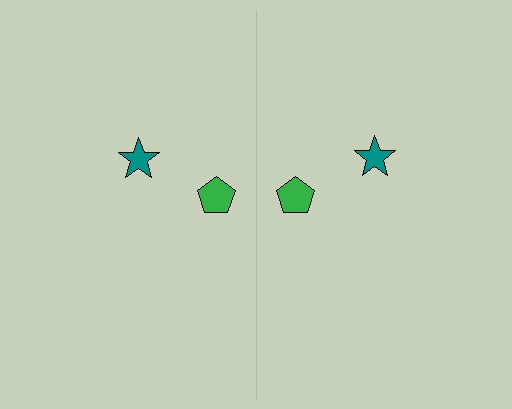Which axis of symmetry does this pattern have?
The pattern has a vertical axis of symmetry running through the center of the image.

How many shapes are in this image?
There are 4 shapes in this image.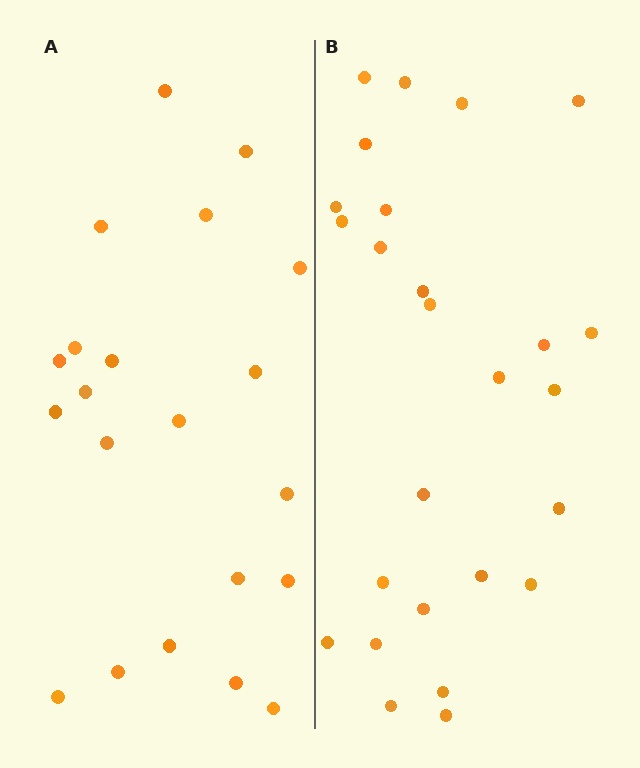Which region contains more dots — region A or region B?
Region B (the right region) has more dots.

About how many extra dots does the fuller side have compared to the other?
Region B has about 5 more dots than region A.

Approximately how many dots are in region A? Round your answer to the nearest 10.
About 20 dots. (The exact count is 21, which rounds to 20.)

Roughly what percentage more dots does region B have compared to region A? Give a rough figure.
About 25% more.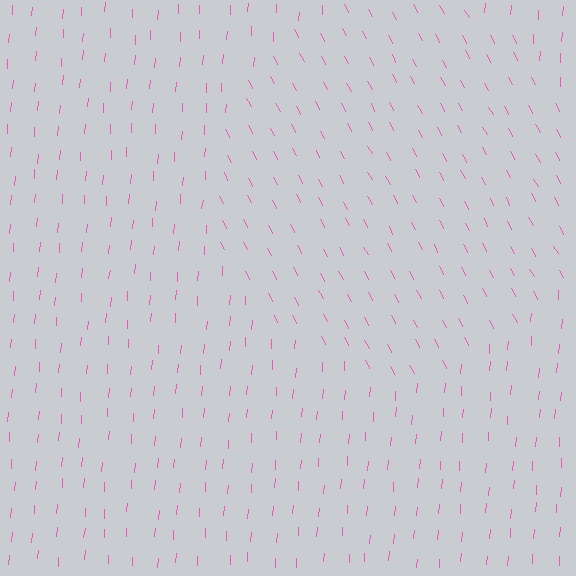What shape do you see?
I see a circle.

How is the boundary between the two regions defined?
The boundary is defined purely by a change in line orientation (approximately 32 degrees difference). All lines are the same color and thickness.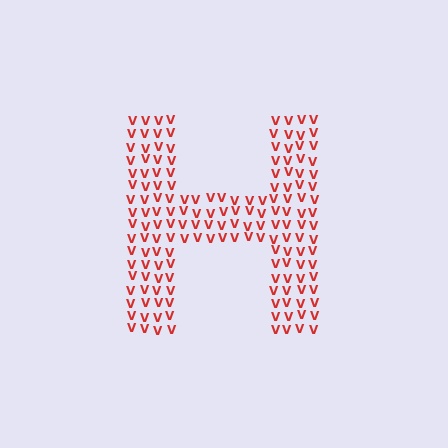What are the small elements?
The small elements are letter V's.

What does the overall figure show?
The overall figure shows the letter H.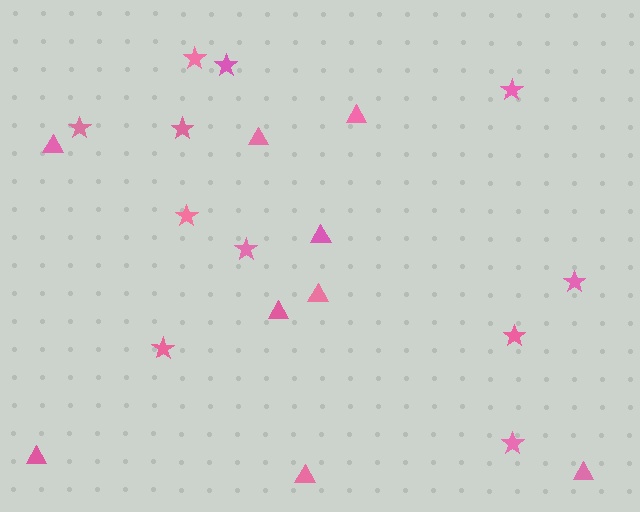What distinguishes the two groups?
There are 2 groups: one group of stars (11) and one group of triangles (9).